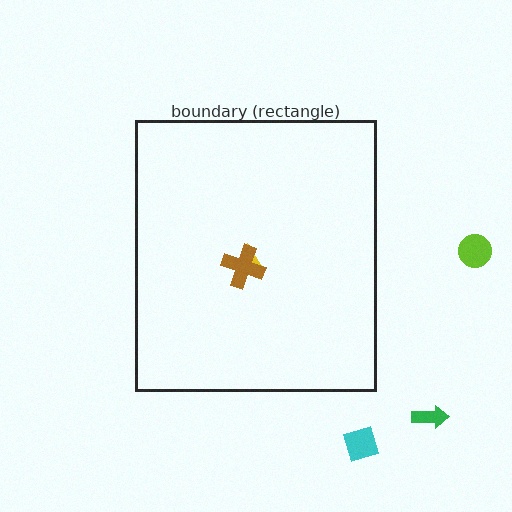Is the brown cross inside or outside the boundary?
Inside.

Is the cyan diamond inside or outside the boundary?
Outside.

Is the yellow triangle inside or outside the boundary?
Inside.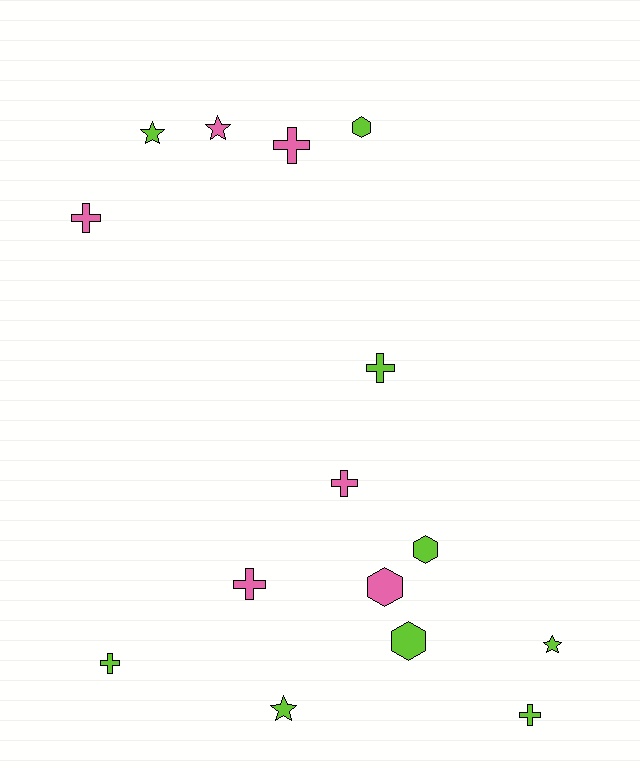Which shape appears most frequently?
Cross, with 7 objects.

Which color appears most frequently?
Lime, with 9 objects.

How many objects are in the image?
There are 15 objects.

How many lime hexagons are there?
There are 3 lime hexagons.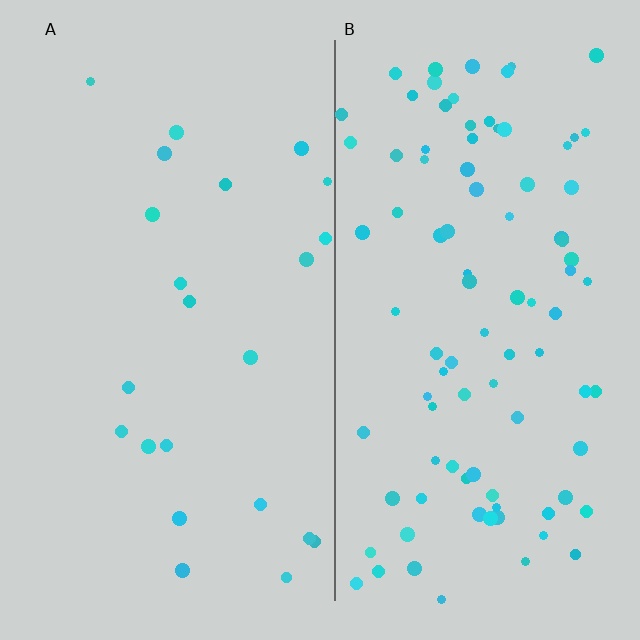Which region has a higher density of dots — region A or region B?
B (the right).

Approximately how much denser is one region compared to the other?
Approximately 4.1× — region B over region A.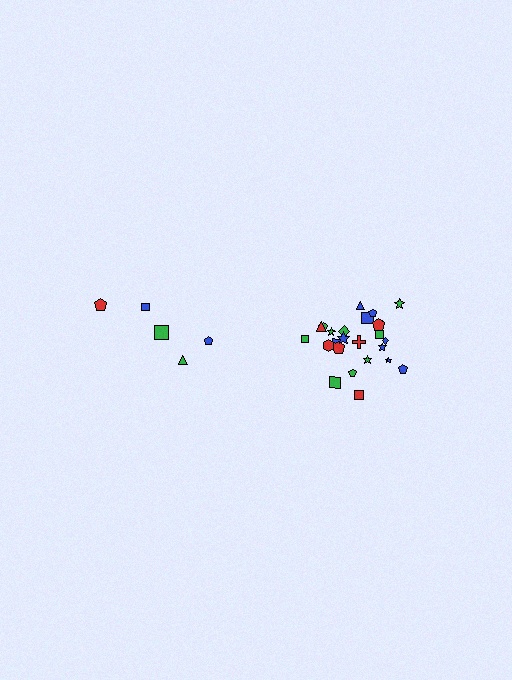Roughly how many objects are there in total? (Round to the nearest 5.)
Roughly 30 objects in total.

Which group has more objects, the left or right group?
The right group.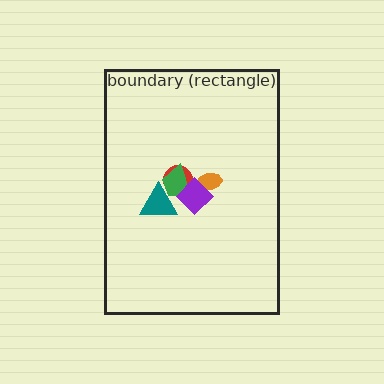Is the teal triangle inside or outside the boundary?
Inside.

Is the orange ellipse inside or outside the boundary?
Inside.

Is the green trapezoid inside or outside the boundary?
Inside.